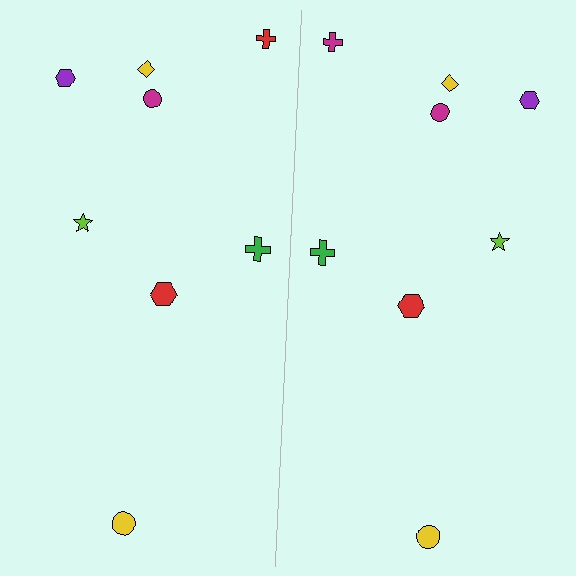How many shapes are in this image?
There are 16 shapes in this image.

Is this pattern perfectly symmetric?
No, the pattern is not perfectly symmetric. The magenta cross on the right side breaks the symmetry — its mirror counterpart is red.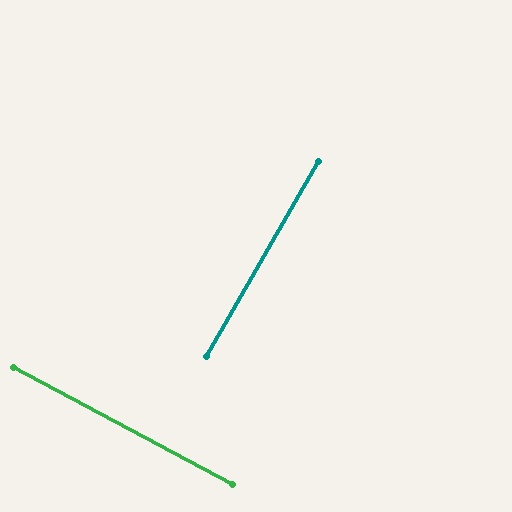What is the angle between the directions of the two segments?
Approximately 88 degrees.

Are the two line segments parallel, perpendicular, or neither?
Perpendicular — they meet at approximately 88°.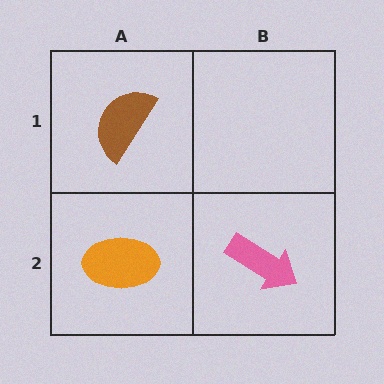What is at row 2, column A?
An orange ellipse.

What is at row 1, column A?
A brown semicircle.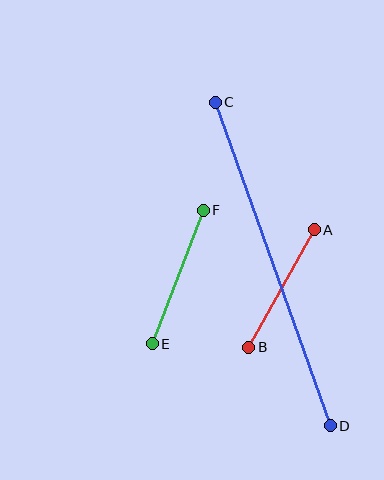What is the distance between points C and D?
The distance is approximately 343 pixels.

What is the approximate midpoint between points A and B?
The midpoint is at approximately (281, 289) pixels.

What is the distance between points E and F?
The distance is approximately 143 pixels.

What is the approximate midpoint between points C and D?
The midpoint is at approximately (273, 264) pixels.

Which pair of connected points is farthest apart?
Points C and D are farthest apart.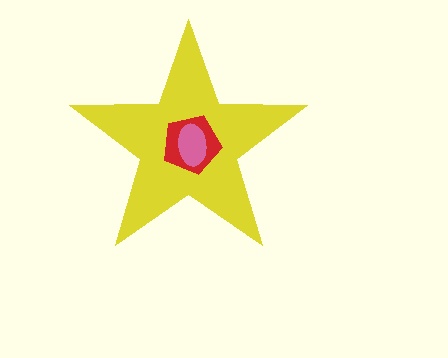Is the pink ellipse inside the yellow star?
Yes.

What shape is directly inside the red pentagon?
The pink ellipse.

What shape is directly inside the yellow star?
The red pentagon.